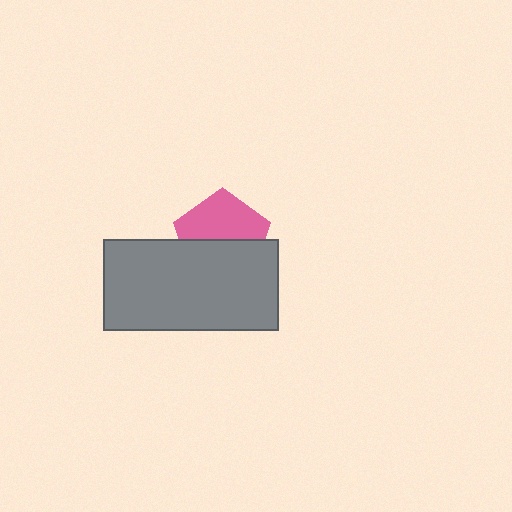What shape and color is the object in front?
The object in front is a gray rectangle.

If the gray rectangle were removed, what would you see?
You would see the complete pink pentagon.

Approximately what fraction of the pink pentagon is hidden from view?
Roughly 47% of the pink pentagon is hidden behind the gray rectangle.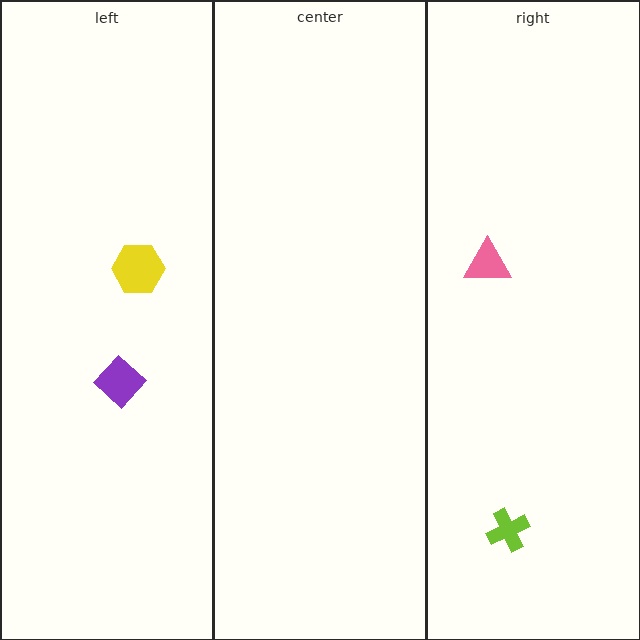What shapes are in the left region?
The purple diamond, the yellow hexagon.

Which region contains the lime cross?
The right region.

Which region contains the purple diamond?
The left region.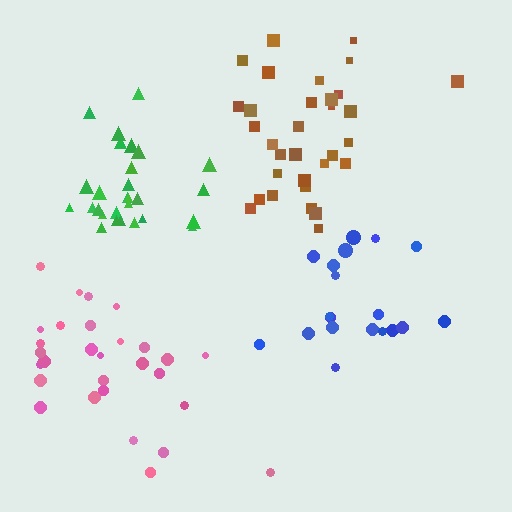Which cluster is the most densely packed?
Green.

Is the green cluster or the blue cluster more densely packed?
Green.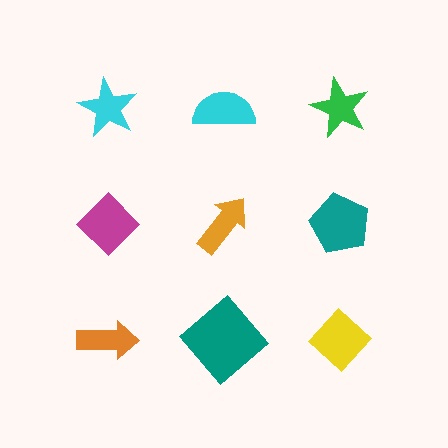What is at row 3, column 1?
An orange arrow.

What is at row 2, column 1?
A magenta diamond.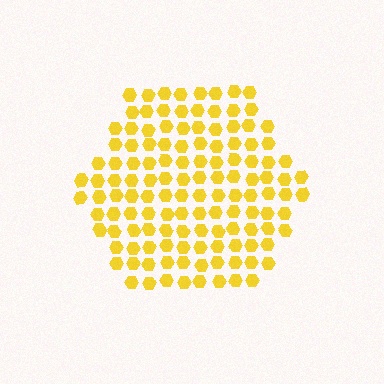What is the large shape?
The large shape is a hexagon.